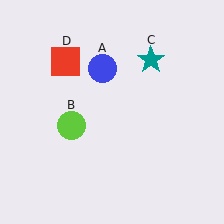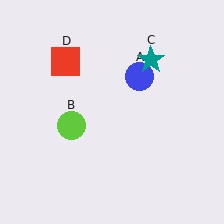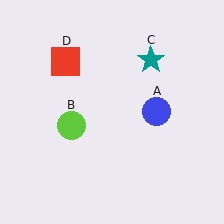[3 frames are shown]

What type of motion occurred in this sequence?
The blue circle (object A) rotated clockwise around the center of the scene.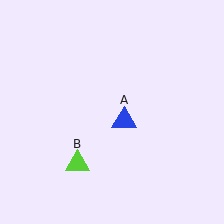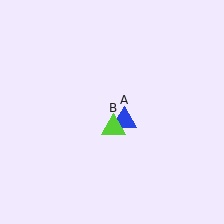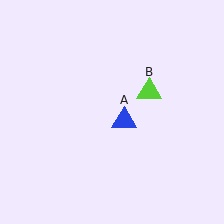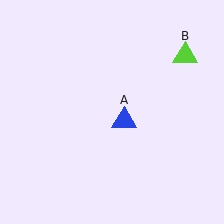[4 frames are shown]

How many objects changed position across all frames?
1 object changed position: lime triangle (object B).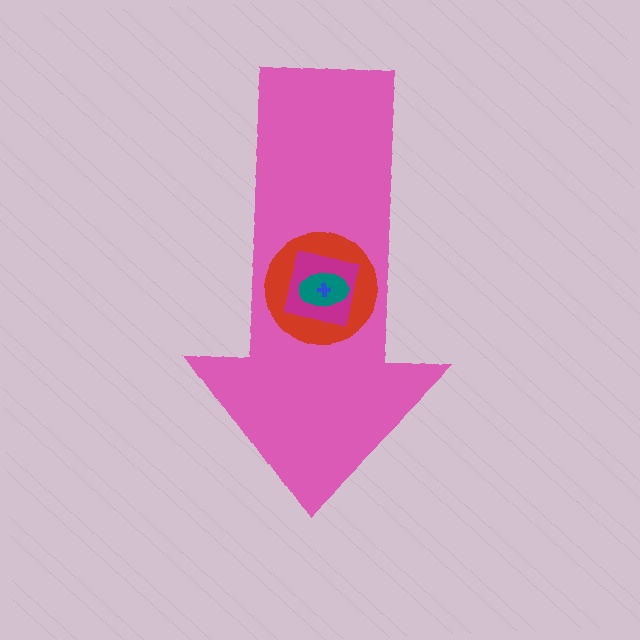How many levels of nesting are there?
5.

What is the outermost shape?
The pink arrow.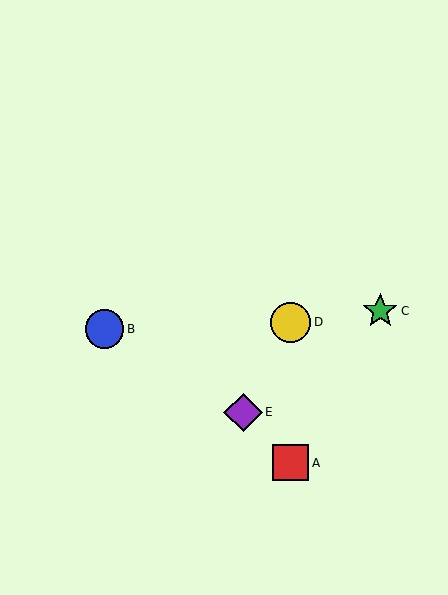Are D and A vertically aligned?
Yes, both are at x≈290.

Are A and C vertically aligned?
No, A is at x≈290 and C is at x≈380.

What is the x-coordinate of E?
Object E is at x≈243.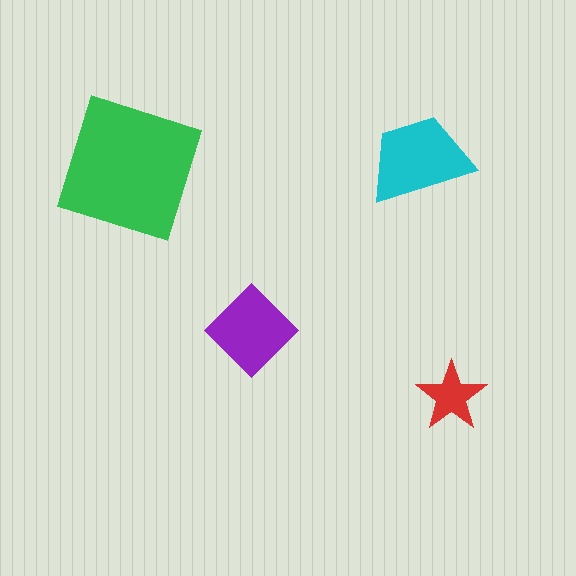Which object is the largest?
The green square.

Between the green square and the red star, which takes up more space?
The green square.